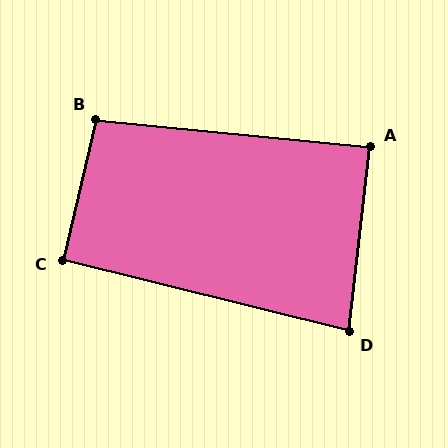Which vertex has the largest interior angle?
B, at approximately 98 degrees.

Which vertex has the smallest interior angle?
D, at approximately 82 degrees.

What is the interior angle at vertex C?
Approximately 91 degrees (approximately right).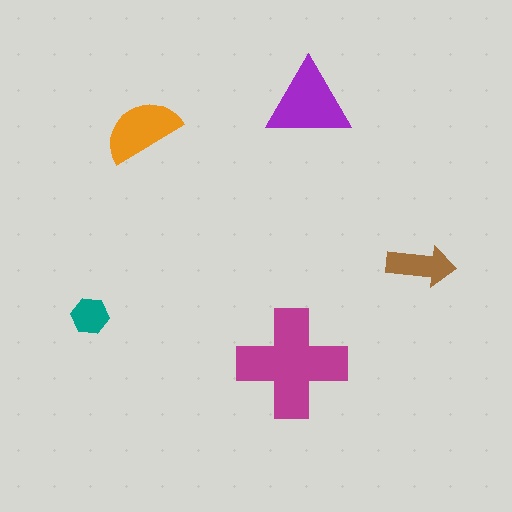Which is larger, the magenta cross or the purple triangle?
The magenta cross.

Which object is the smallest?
The teal hexagon.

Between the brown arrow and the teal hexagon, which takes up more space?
The brown arrow.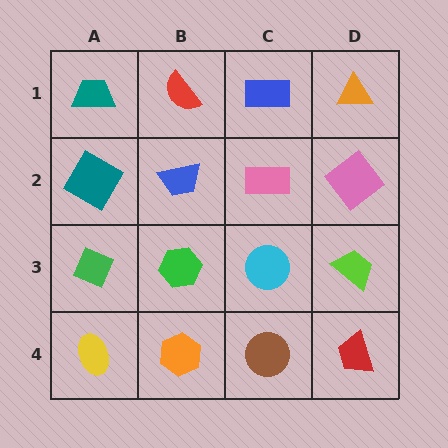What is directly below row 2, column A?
A green diamond.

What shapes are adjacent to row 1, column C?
A pink rectangle (row 2, column C), a red semicircle (row 1, column B), an orange triangle (row 1, column D).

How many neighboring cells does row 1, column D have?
2.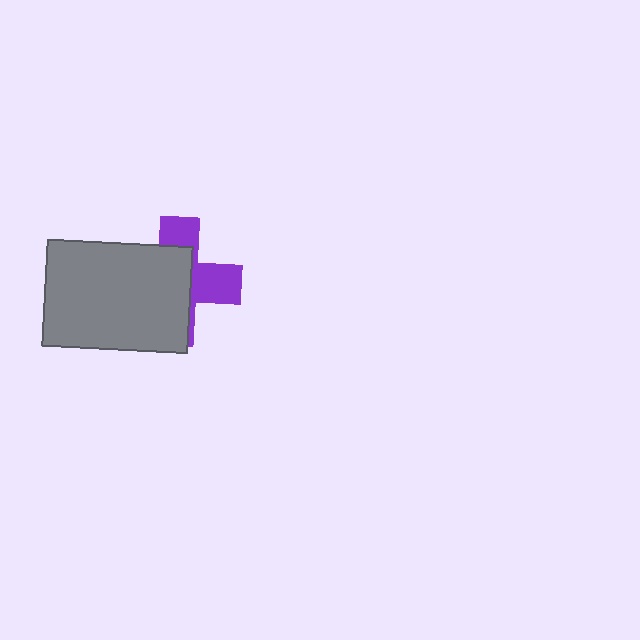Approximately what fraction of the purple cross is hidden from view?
Roughly 60% of the purple cross is hidden behind the gray rectangle.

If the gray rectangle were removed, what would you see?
You would see the complete purple cross.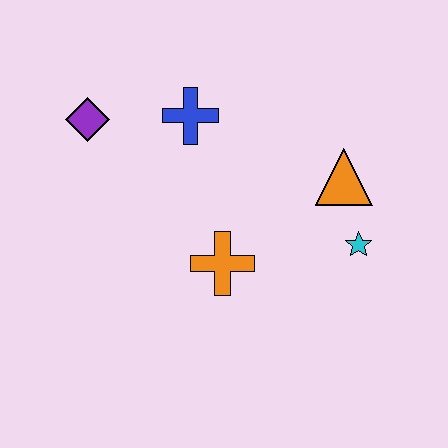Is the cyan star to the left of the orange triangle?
No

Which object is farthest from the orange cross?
The purple diamond is farthest from the orange cross.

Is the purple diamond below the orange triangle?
No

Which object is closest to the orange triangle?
The cyan star is closest to the orange triangle.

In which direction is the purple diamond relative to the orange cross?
The purple diamond is above the orange cross.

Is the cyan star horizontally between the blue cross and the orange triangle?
No